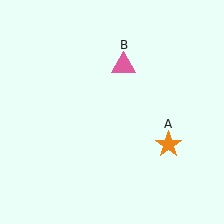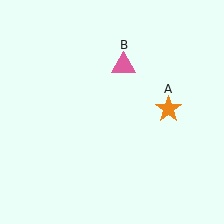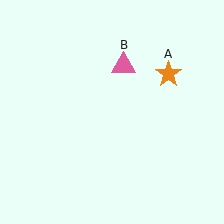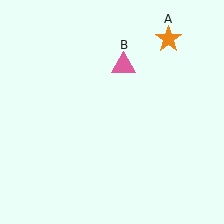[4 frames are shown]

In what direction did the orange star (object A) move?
The orange star (object A) moved up.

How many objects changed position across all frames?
1 object changed position: orange star (object A).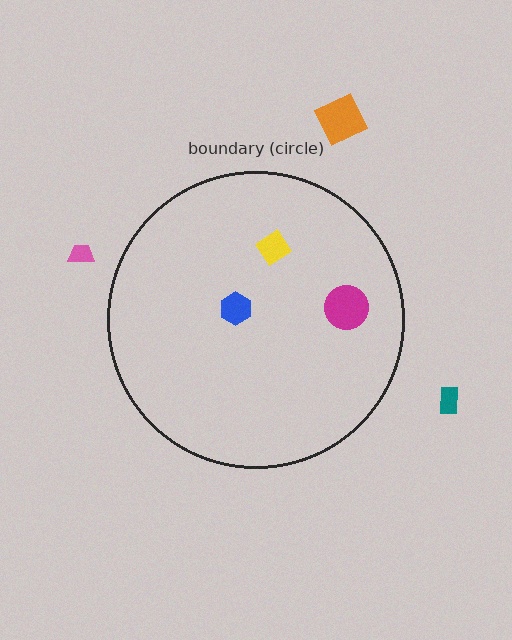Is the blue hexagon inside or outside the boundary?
Inside.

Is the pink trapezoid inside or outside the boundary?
Outside.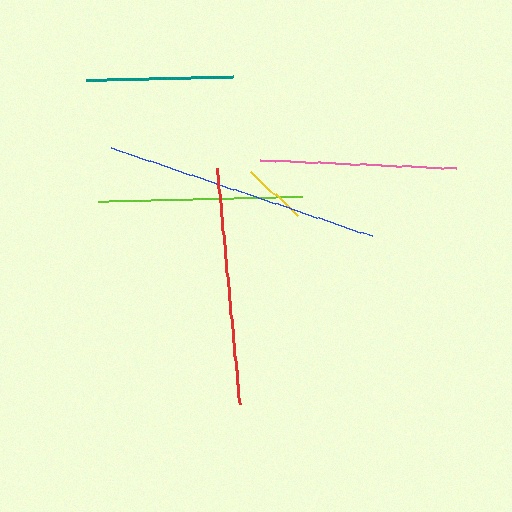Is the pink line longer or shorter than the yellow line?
The pink line is longer than the yellow line.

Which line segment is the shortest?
The yellow line is the shortest at approximately 65 pixels.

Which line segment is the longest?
The blue line is the longest at approximately 275 pixels.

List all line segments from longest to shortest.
From longest to shortest: blue, red, lime, pink, teal, yellow.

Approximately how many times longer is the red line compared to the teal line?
The red line is approximately 1.6 times the length of the teal line.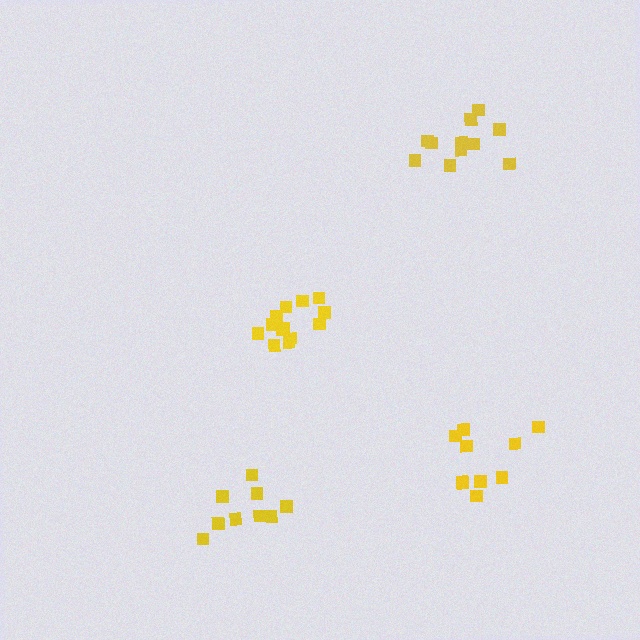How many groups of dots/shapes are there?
There are 4 groups.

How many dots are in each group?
Group 1: 13 dots, Group 2: 10 dots, Group 3: 9 dots, Group 4: 11 dots (43 total).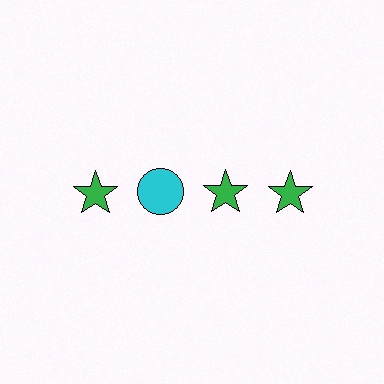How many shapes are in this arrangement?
There are 4 shapes arranged in a grid pattern.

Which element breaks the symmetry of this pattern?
The cyan circle in the top row, second from left column breaks the symmetry. All other shapes are green stars.